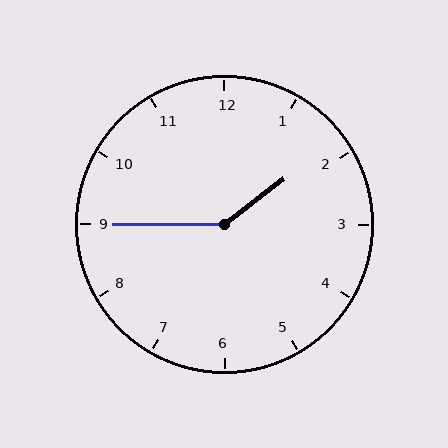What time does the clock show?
1:45.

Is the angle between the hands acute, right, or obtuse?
It is obtuse.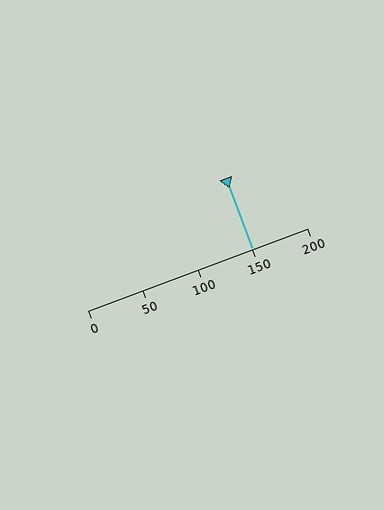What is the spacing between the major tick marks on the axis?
The major ticks are spaced 50 apart.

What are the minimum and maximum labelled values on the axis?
The axis runs from 0 to 200.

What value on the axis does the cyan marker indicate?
The marker indicates approximately 150.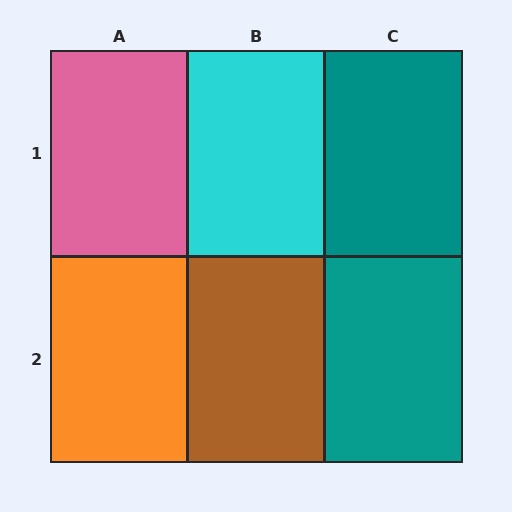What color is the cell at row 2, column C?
Teal.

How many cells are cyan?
1 cell is cyan.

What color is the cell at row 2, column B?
Brown.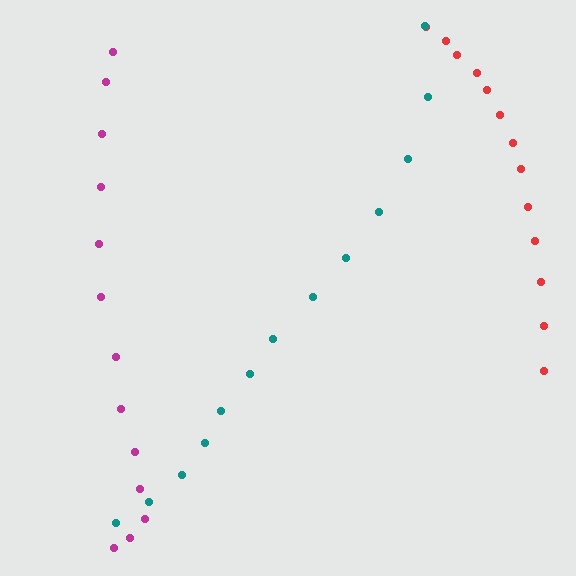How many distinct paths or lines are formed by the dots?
There are 3 distinct paths.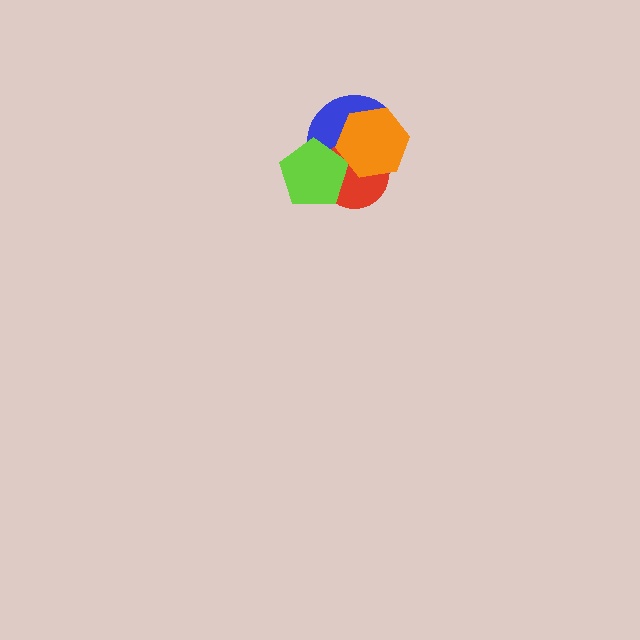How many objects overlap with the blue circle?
3 objects overlap with the blue circle.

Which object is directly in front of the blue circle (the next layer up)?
The red circle is directly in front of the blue circle.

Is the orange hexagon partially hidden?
No, no other shape covers it.